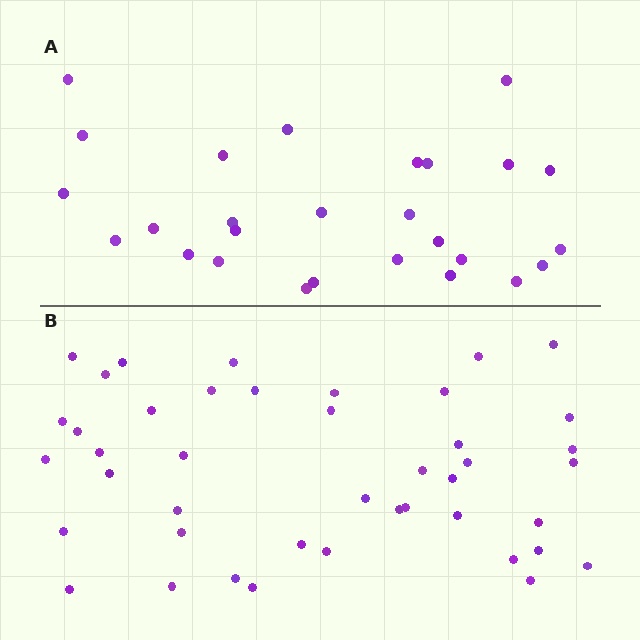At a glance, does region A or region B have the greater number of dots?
Region B (the bottom region) has more dots.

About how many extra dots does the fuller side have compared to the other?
Region B has approximately 15 more dots than region A.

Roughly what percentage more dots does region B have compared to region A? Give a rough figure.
About 60% more.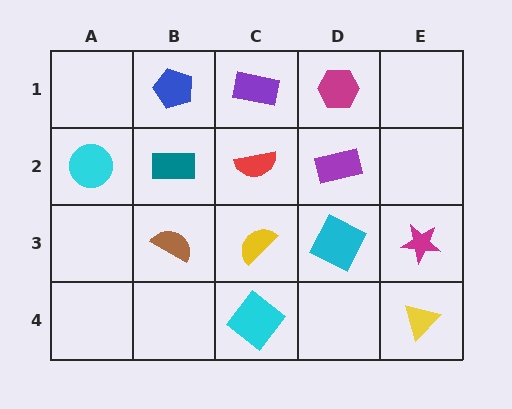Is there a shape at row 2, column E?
No, that cell is empty.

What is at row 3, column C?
A yellow semicircle.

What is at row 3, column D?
A cyan square.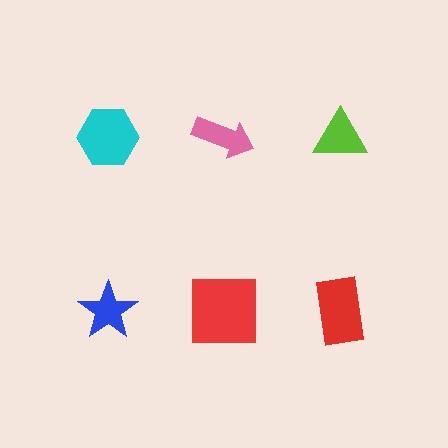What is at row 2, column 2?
A red square.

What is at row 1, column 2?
A pink arrow.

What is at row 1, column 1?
A cyan hexagon.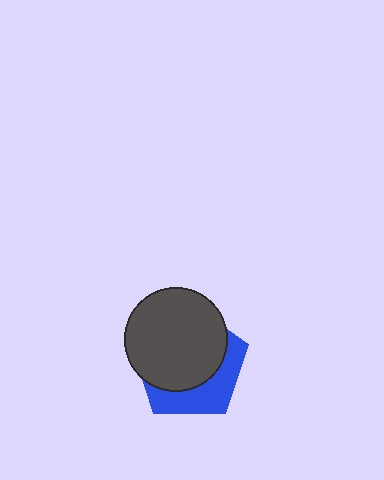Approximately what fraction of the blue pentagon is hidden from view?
Roughly 65% of the blue pentagon is hidden behind the dark gray circle.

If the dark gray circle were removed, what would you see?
You would see the complete blue pentagon.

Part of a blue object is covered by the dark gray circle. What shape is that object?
It is a pentagon.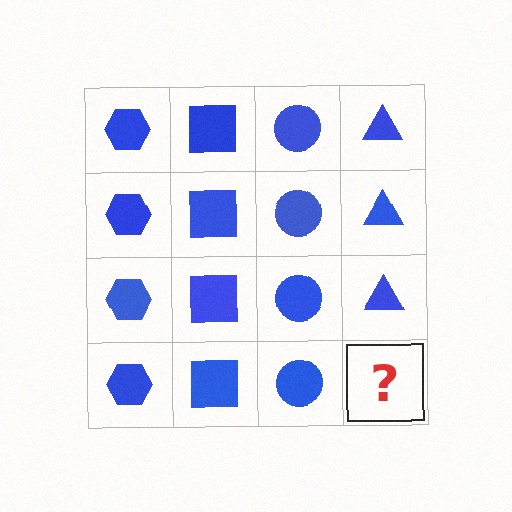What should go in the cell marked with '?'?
The missing cell should contain a blue triangle.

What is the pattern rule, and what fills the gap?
The rule is that each column has a consistent shape. The gap should be filled with a blue triangle.